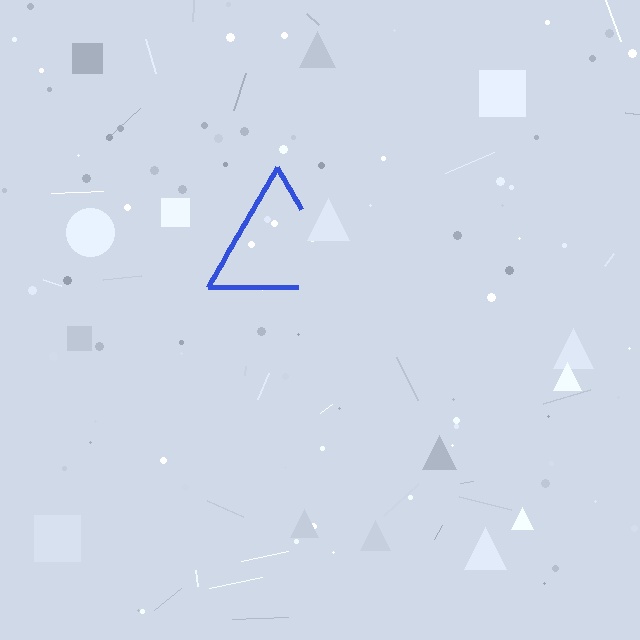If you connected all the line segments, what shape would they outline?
They would outline a triangle.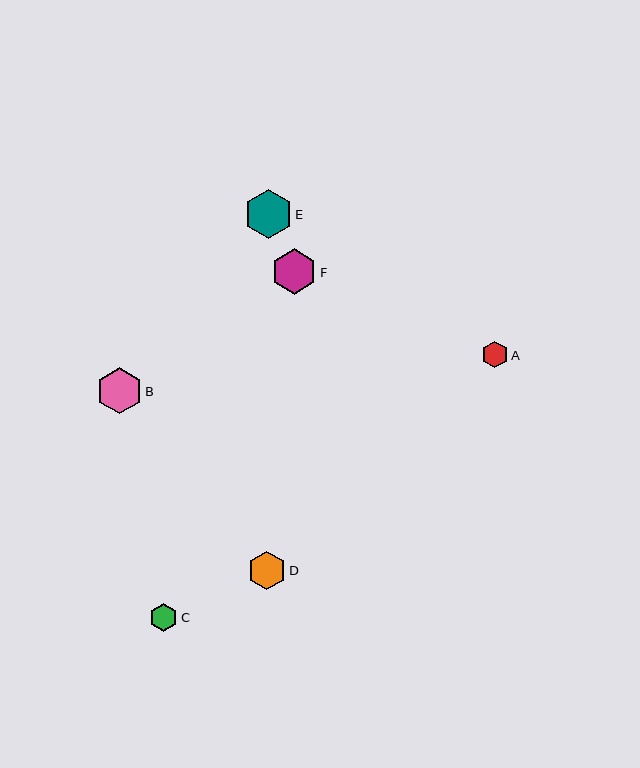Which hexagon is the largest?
Hexagon E is the largest with a size of approximately 48 pixels.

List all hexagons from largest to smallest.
From largest to smallest: E, B, F, D, C, A.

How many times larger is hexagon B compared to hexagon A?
Hexagon B is approximately 1.8 times the size of hexagon A.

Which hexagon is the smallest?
Hexagon A is the smallest with a size of approximately 26 pixels.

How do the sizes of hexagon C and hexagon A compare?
Hexagon C and hexagon A are approximately the same size.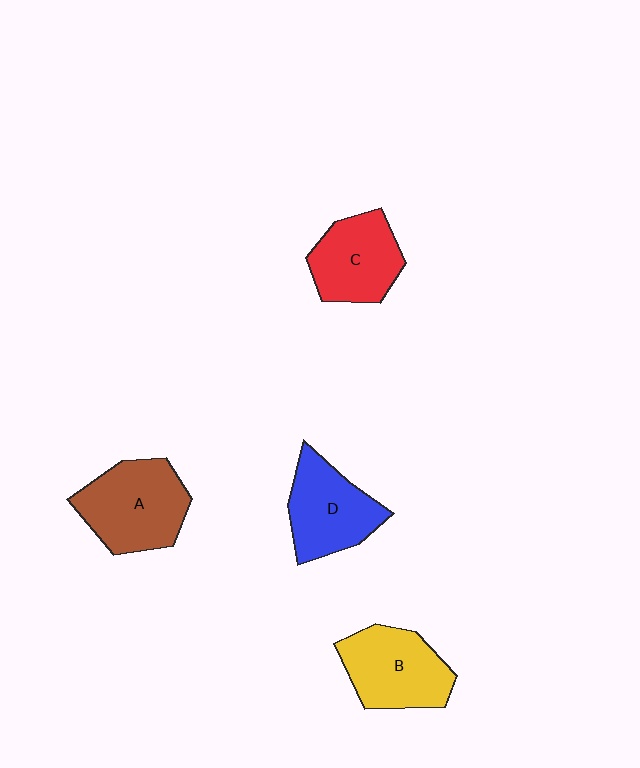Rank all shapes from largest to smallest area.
From largest to smallest: A (brown), B (yellow), D (blue), C (red).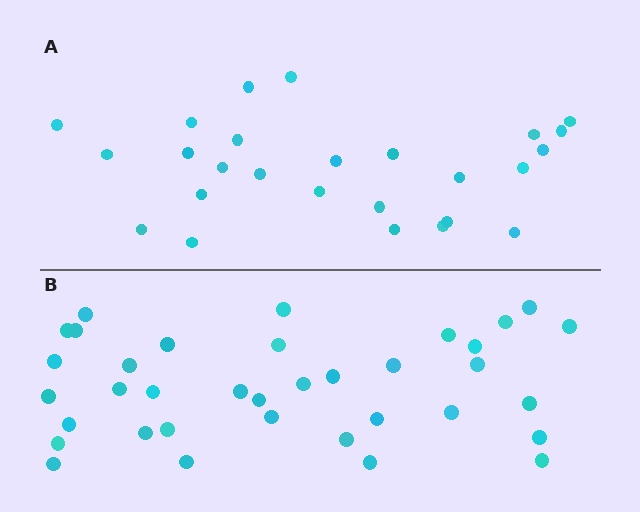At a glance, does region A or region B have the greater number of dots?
Region B (the bottom region) has more dots.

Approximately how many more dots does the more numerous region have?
Region B has roughly 10 or so more dots than region A.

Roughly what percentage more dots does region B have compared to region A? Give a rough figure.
About 40% more.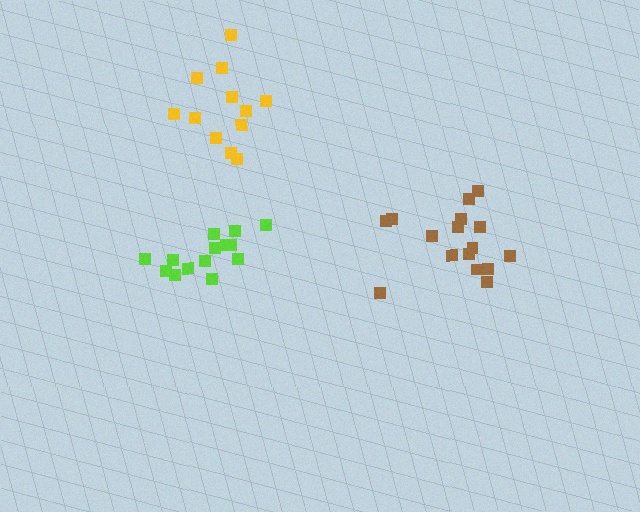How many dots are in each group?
Group 1: 16 dots, Group 2: 12 dots, Group 3: 14 dots (42 total).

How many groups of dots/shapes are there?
There are 3 groups.